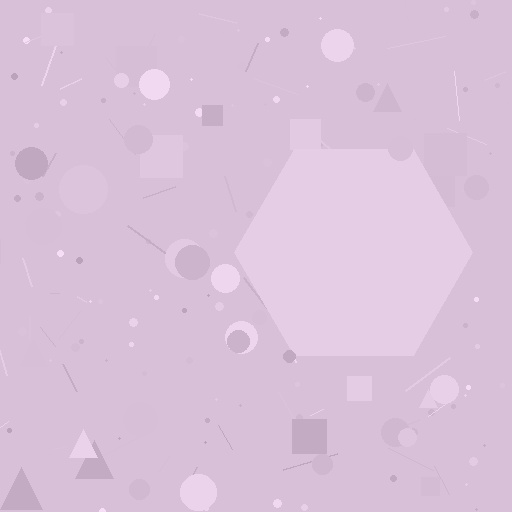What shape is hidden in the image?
A hexagon is hidden in the image.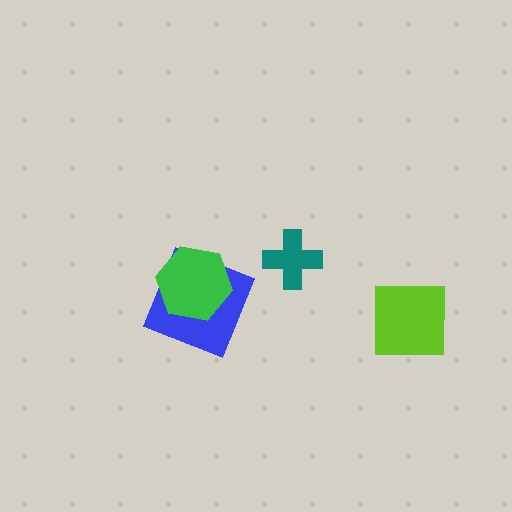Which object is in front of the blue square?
The green hexagon is in front of the blue square.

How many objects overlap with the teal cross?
0 objects overlap with the teal cross.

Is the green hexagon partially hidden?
No, no other shape covers it.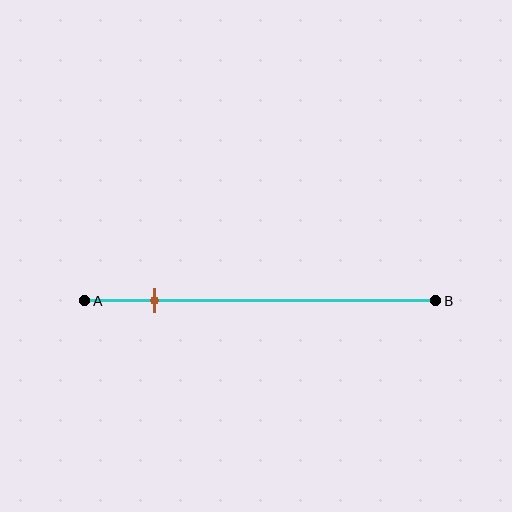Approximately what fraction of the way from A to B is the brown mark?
The brown mark is approximately 20% of the way from A to B.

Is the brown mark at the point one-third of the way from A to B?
No, the mark is at about 20% from A, not at the 33% one-third point.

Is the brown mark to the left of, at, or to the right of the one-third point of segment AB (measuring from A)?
The brown mark is to the left of the one-third point of segment AB.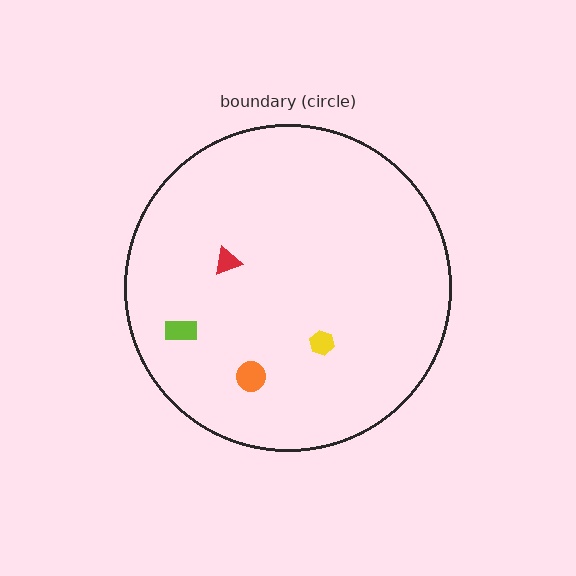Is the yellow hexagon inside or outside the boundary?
Inside.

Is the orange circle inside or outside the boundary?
Inside.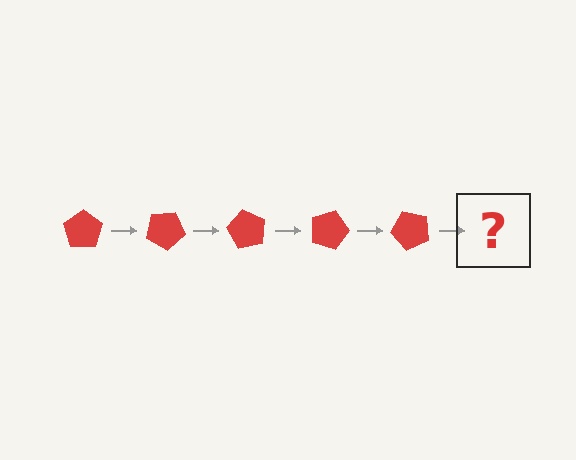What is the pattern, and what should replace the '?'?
The pattern is that the pentagon rotates 30 degrees each step. The '?' should be a red pentagon rotated 150 degrees.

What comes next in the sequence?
The next element should be a red pentagon rotated 150 degrees.